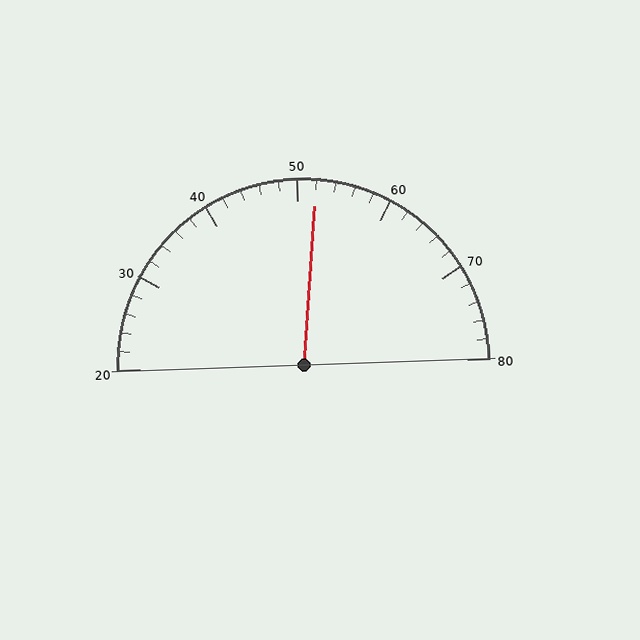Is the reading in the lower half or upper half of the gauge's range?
The reading is in the upper half of the range (20 to 80).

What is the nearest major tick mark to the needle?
The nearest major tick mark is 50.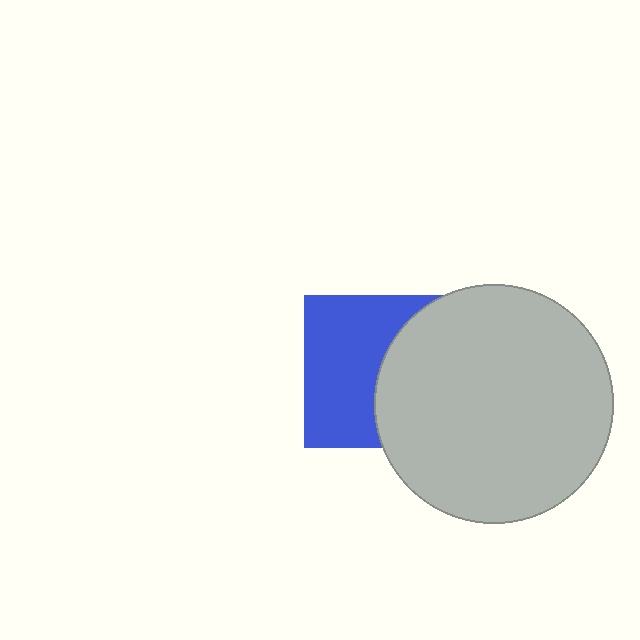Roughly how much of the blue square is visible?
About half of it is visible (roughly 55%).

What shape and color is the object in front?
The object in front is a light gray circle.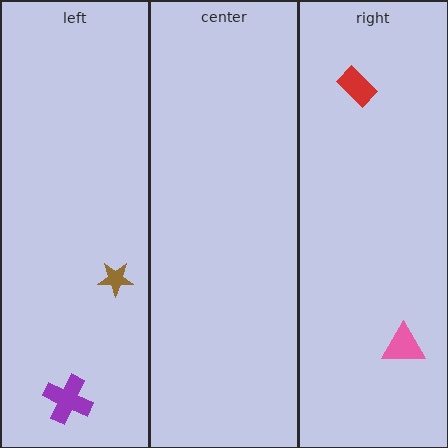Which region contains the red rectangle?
The right region.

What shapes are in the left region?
The brown star, the purple cross.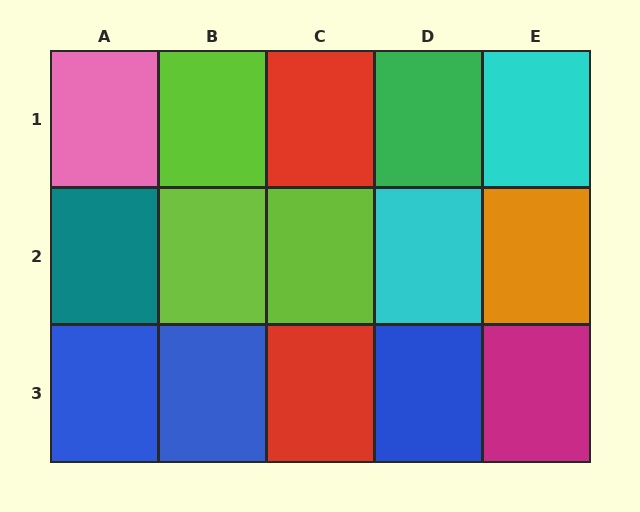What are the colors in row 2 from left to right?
Teal, lime, lime, cyan, orange.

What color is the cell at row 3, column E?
Magenta.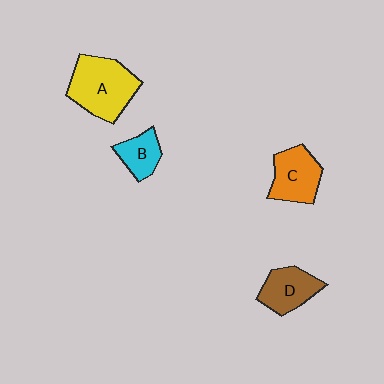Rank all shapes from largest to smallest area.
From largest to smallest: A (yellow), C (orange), D (brown), B (cyan).